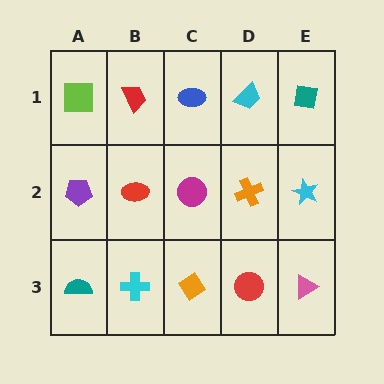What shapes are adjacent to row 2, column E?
A teal square (row 1, column E), a pink triangle (row 3, column E), an orange cross (row 2, column D).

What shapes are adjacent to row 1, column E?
A cyan star (row 2, column E), a cyan trapezoid (row 1, column D).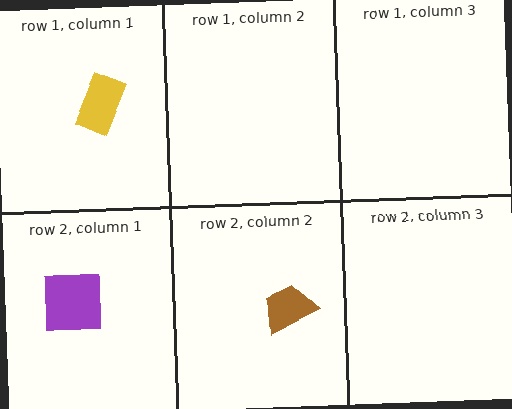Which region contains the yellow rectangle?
The row 1, column 1 region.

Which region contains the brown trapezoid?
The row 2, column 2 region.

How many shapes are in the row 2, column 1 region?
1.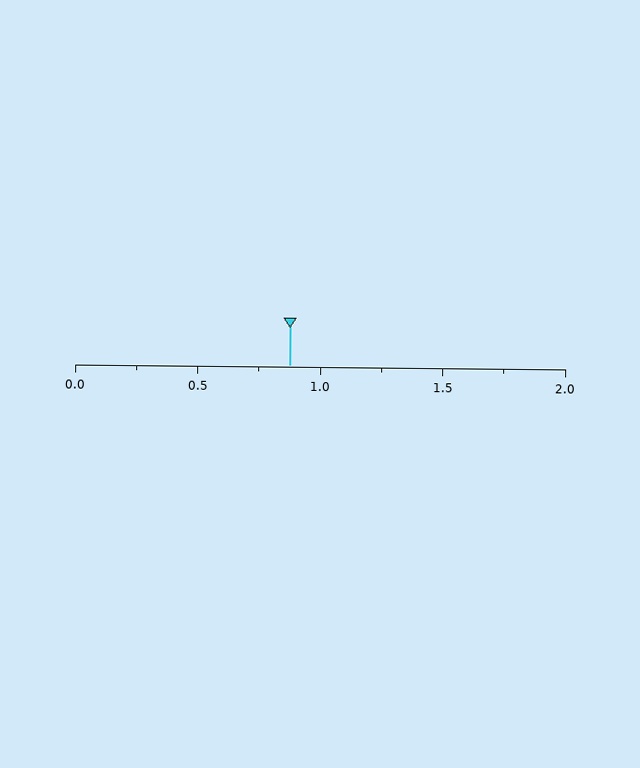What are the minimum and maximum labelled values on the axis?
The axis runs from 0.0 to 2.0.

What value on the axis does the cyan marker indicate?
The marker indicates approximately 0.88.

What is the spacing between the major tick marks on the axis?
The major ticks are spaced 0.5 apart.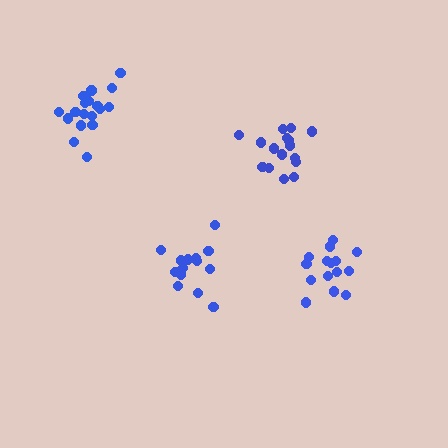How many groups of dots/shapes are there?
There are 4 groups.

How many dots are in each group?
Group 1: 15 dots, Group 2: 20 dots, Group 3: 16 dots, Group 4: 14 dots (65 total).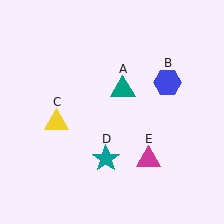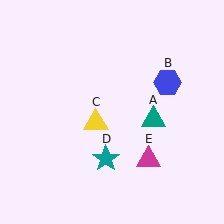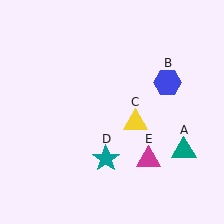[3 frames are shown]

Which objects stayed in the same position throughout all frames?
Blue hexagon (object B) and teal star (object D) and magenta triangle (object E) remained stationary.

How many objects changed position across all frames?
2 objects changed position: teal triangle (object A), yellow triangle (object C).